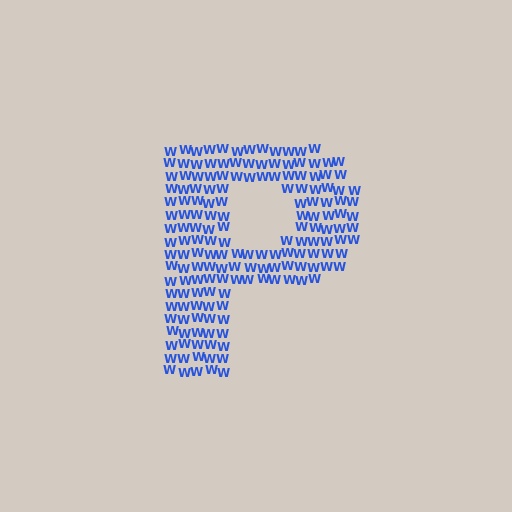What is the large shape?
The large shape is the letter P.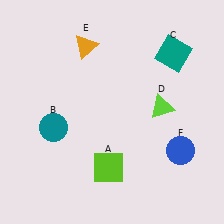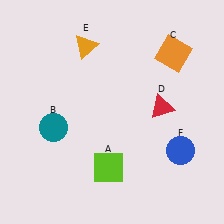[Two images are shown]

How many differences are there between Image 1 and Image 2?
There are 2 differences between the two images.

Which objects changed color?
C changed from teal to orange. D changed from lime to red.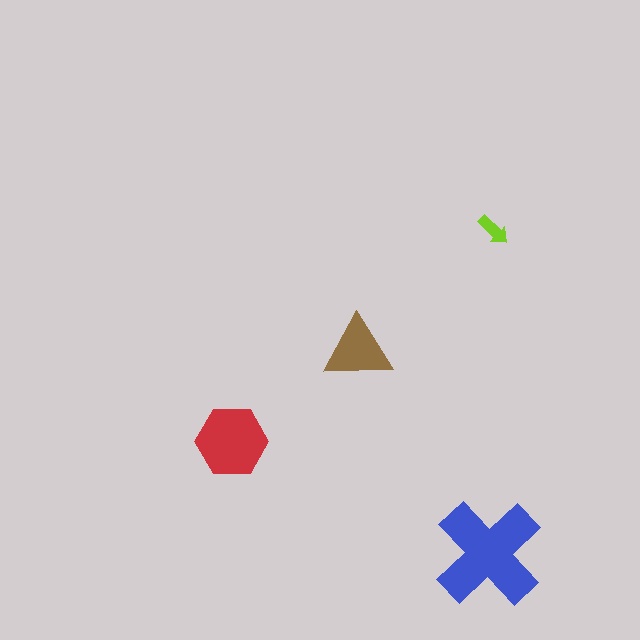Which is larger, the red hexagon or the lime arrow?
The red hexagon.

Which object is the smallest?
The lime arrow.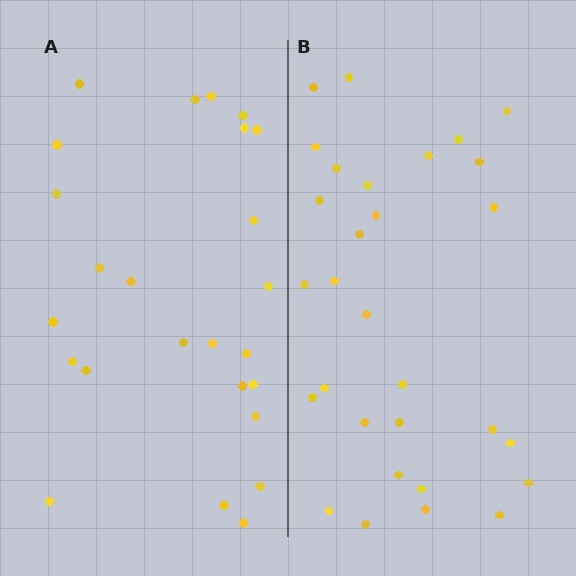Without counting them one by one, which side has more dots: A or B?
Region B (the right region) has more dots.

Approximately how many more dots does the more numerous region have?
Region B has about 5 more dots than region A.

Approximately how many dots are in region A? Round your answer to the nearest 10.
About 20 dots. (The exact count is 25, which rounds to 20.)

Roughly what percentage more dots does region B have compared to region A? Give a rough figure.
About 20% more.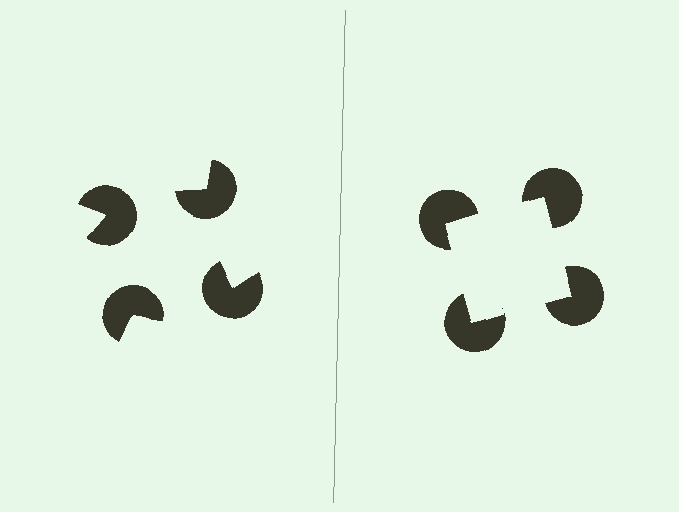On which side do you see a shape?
An illusory square appears on the right side. On the left side the wedge cuts are rotated, so no coherent shape forms.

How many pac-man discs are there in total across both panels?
8 — 4 on each side.